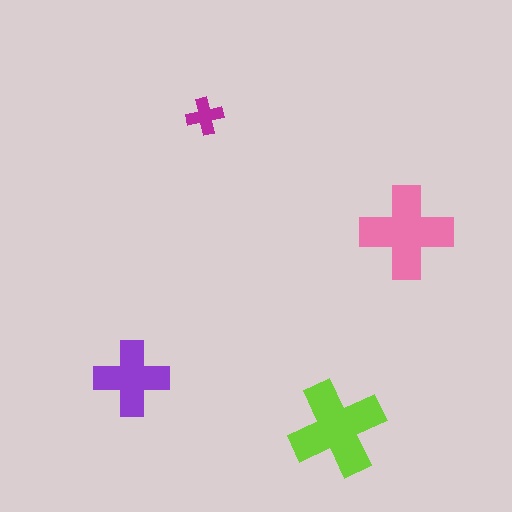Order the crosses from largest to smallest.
the lime one, the pink one, the purple one, the magenta one.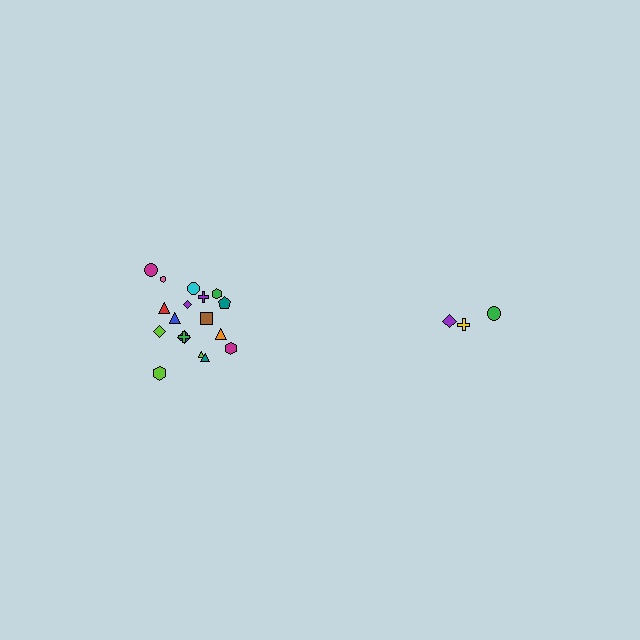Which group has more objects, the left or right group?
The left group.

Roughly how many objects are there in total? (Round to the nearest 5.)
Roughly 20 objects in total.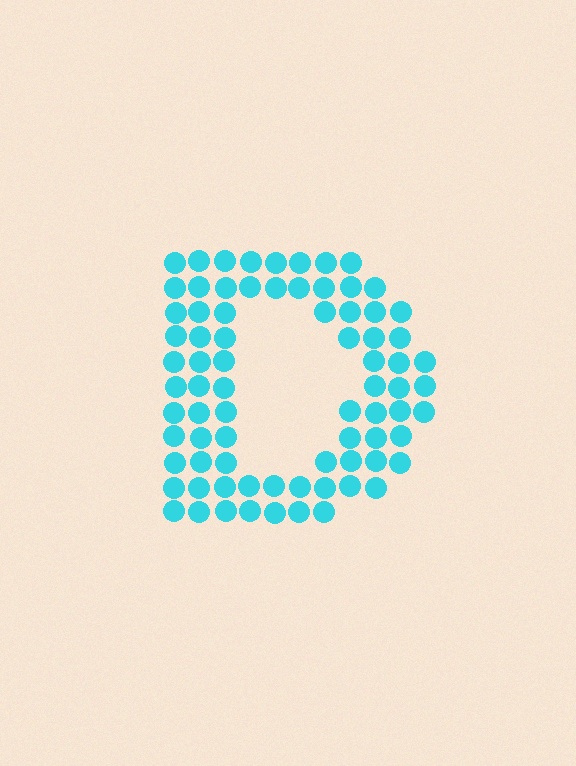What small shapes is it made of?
It is made of small circles.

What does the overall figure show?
The overall figure shows the letter D.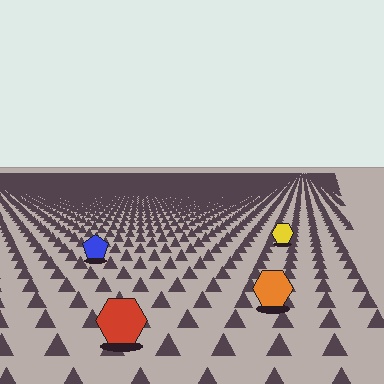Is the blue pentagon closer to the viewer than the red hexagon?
No. The red hexagon is closer — you can tell from the texture gradient: the ground texture is coarser near it.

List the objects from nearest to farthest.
From nearest to farthest: the red hexagon, the orange hexagon, the blue pentagon, the yellow hexagon.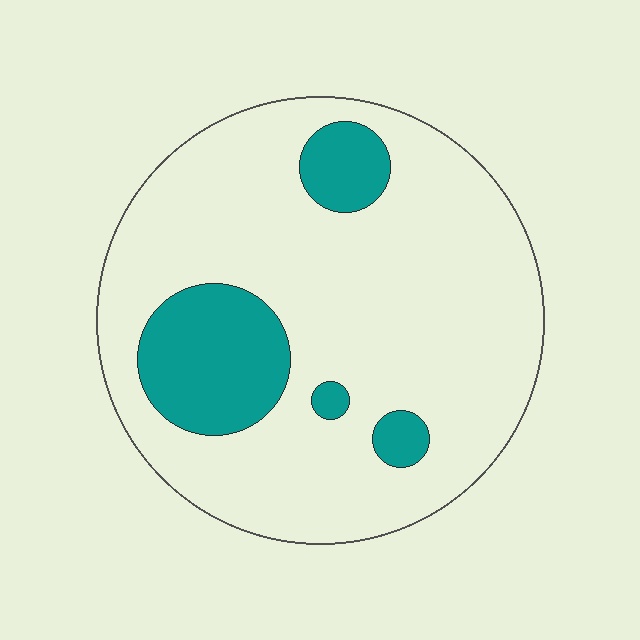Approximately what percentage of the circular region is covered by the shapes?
Approximately 20%.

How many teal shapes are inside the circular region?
4.